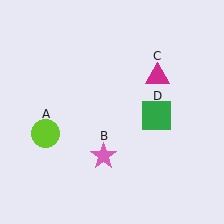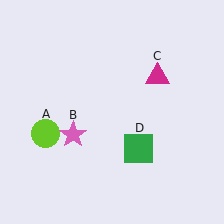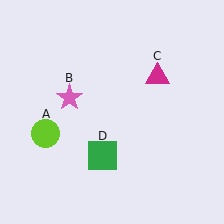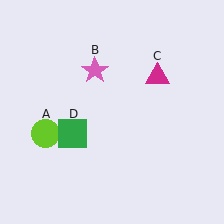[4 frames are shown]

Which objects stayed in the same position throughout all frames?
Lime circle (object A) and magenta triangle (object C) remained stationary.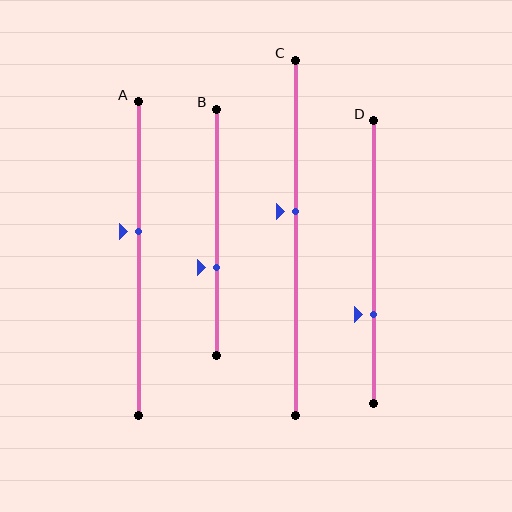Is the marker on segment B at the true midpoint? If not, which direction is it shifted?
No, the marker on segment B is shifted downward by about 14% of the segment length.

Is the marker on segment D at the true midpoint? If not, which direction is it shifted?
No, the marker on segment D is shifted downward by about 18% of the segment length.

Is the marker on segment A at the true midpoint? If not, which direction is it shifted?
No, the marker on segment A is shifted upward by about 9% of the segment length.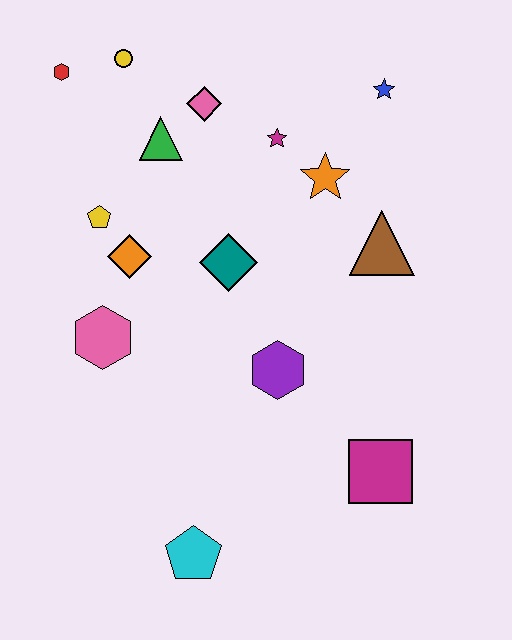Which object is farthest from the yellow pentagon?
The magenta square is farthest from the yellow pentagon.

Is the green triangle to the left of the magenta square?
Yes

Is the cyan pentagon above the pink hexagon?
No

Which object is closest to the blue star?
The orange star is closest to the blue star.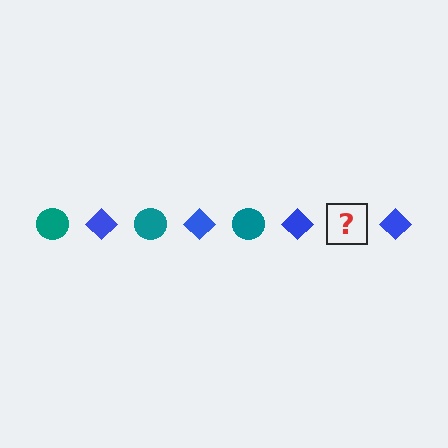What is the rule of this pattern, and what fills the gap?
The rule is that the pattern alternates between teal circle and blue diamond. The gap should be filled with a teal circle.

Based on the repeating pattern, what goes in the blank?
The blank should be a teal circle.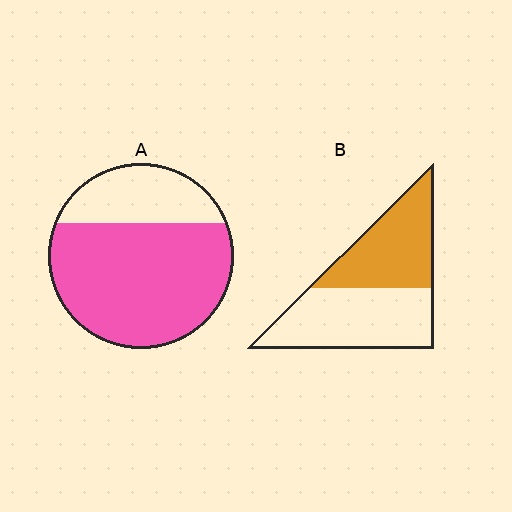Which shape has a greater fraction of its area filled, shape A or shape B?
Shape A.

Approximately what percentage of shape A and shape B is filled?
A is approximately 70% and B is approximately 45%.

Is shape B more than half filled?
No.